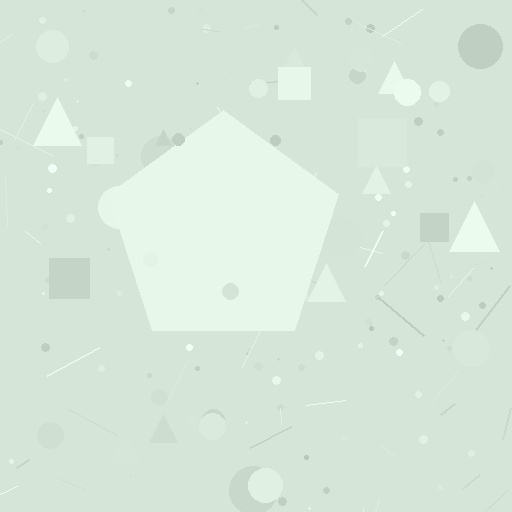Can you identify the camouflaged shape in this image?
The camouflaged shape is a pentagon.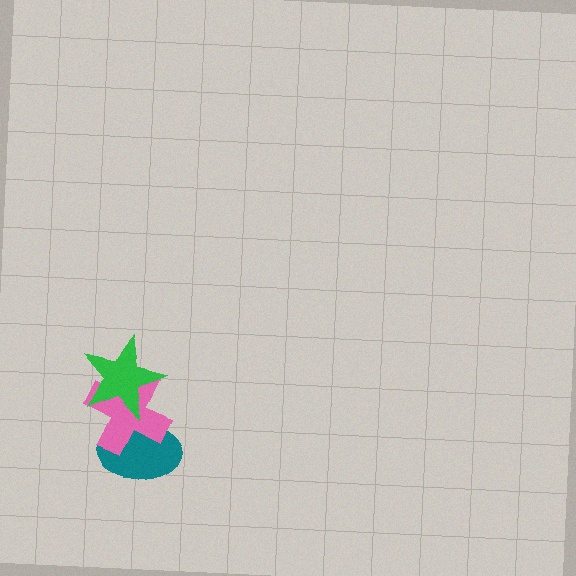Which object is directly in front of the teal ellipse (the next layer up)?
The pink cross is directly in front of the teal ellipse.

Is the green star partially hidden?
No, no other shape covers it.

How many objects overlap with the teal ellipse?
2 objects overlap with the teal ellipse.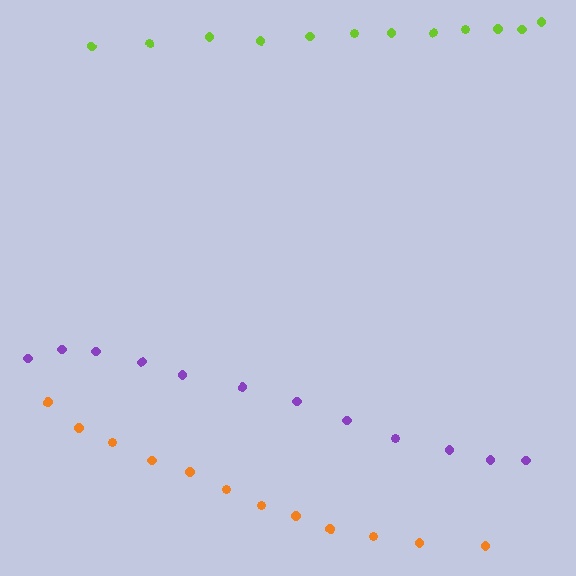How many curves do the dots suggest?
There are 3 distinct paths.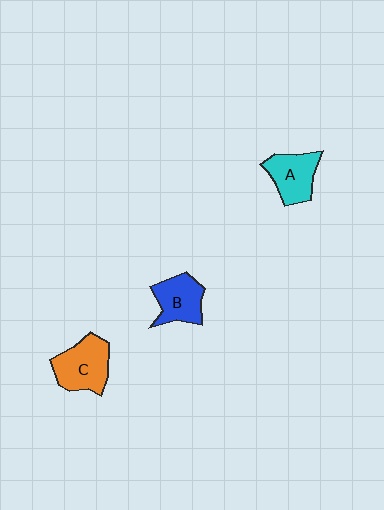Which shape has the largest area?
Shape C (orange).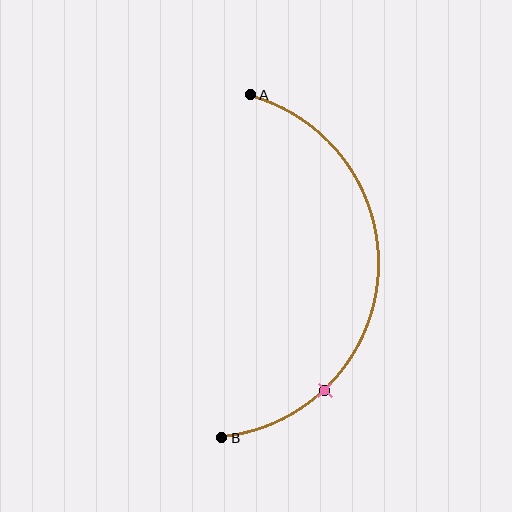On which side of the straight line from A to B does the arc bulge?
The arc bulges to the right of the straight line connecting A and B.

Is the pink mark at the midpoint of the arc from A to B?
No. The pink mark lies on the arc but is closer to endpoint B. The arc midpoint would be at the point on the curve equidistant along the arc from both A and B.